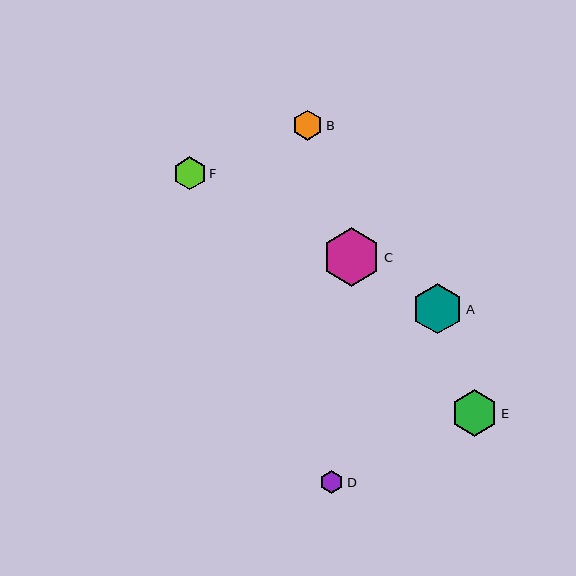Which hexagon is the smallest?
Hexagon D is the smallest with a size of approximately 23 pixels.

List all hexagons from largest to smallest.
From largest to smallest: C, A, E, F, B, D.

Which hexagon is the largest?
Hexagon C is the largest with a size of approximately 58 pixels.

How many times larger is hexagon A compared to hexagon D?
Hexagon A is approximately 2.2 times the size of hexagon D.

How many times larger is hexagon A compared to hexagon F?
Hexagon A is approximately 1.5 times the size of hexagon F.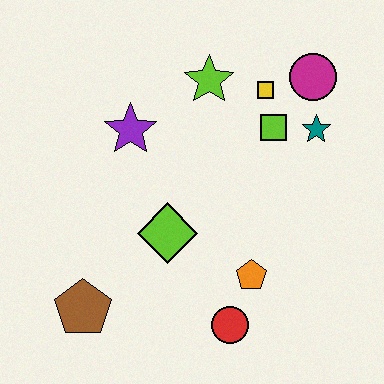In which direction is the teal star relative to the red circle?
The teal star is above the red circle.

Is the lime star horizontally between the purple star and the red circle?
Yes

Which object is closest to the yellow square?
The lime square is closest to the yellow square.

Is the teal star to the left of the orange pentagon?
No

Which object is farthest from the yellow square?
The brown pentagon is farthest from the yellow square.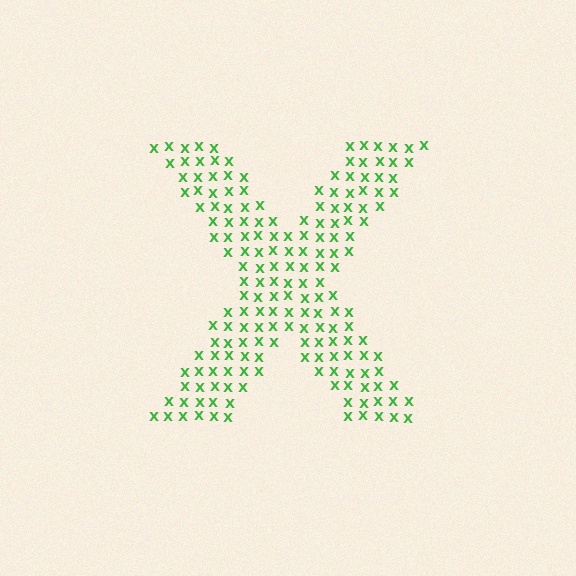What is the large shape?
The large shape is the letter X.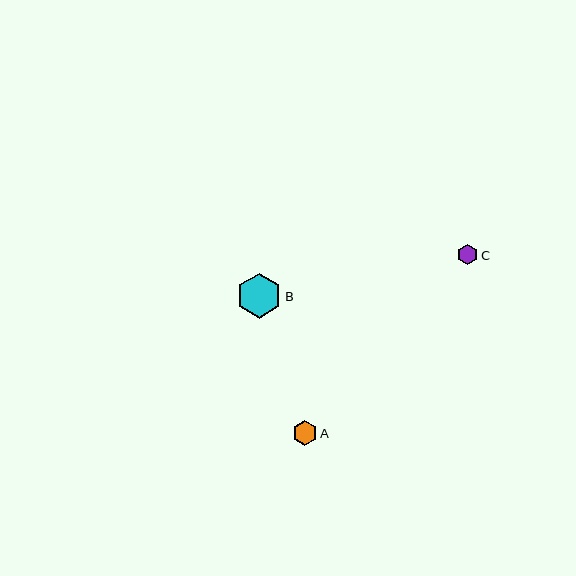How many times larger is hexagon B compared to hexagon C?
Hexagon B is approximately 2.2 times the size of hexagon C.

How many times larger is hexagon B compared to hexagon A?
Hexagon B is approximately 1.9 times the size of hexagon A.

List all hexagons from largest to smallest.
From largest to smallest: B, A, C.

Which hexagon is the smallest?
Hexagon C is the smallest with a size of approximately 20 pixels.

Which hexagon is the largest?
Hexagon B is the largest with a size of approximately 45 pixels.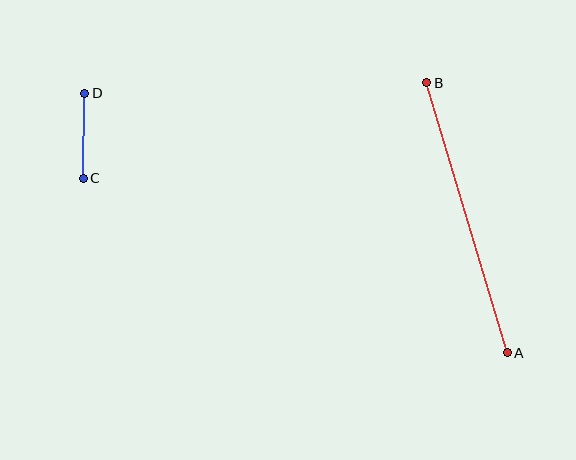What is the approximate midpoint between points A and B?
The midpoint is at approximately (467, 218) pixels.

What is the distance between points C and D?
The distance is approximately 85 pixels.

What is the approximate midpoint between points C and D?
The midpoint is at approximately (84, 136) pixels.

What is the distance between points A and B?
The distance is approximately 282 pixels.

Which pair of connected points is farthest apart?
Points A and B are farthest apart.